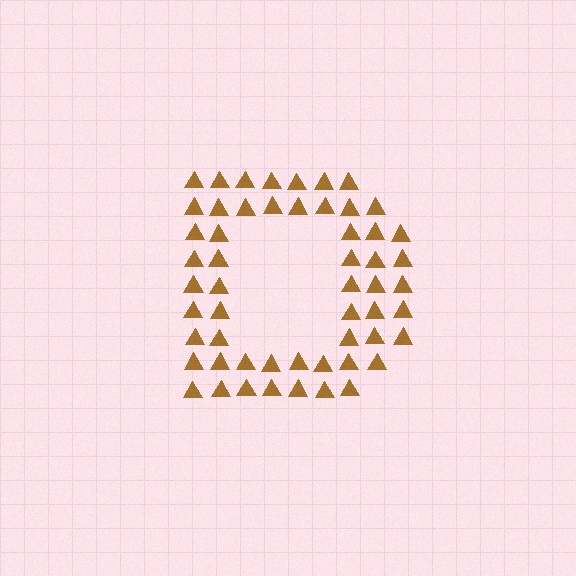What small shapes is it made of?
It is made of small triangles.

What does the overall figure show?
The overall figure shows the letter D.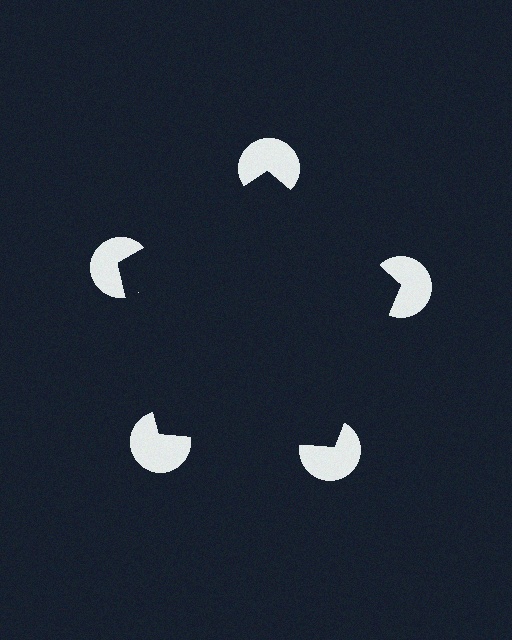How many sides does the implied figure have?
5 sides.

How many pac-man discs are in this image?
There are 5 — one at each vertex of the illusory pentagon.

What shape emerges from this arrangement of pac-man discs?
An illusory pentagon — its edges are inferred from the aligned wedge cuts in the pac-man discs, not physically drawn.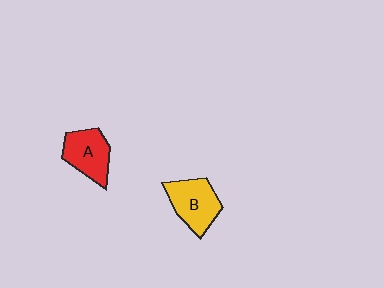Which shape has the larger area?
Shape B (yellow).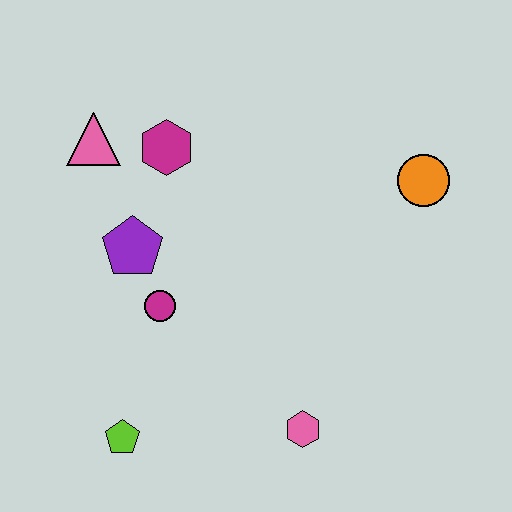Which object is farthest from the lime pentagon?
The orange circle is farthest from the lime pentagon.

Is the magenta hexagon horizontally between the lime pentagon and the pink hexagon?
Yes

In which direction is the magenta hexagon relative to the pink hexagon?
The magenta hexagon is above the pink hexagon.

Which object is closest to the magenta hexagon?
The pink triangle is closest to the magenta hexagon.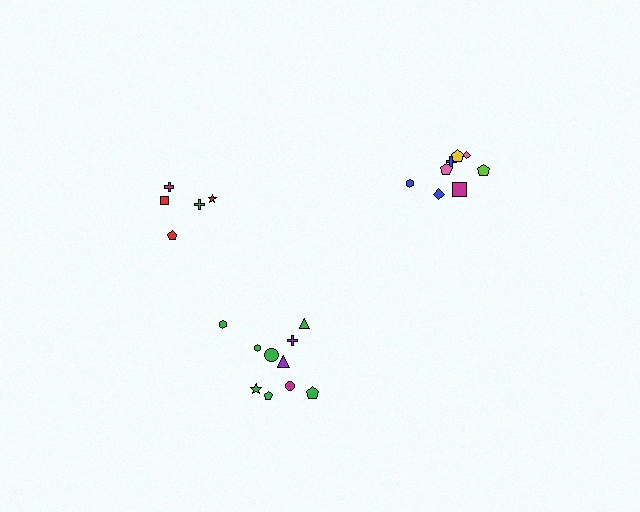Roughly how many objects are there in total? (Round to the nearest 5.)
Roughly 25 objects in total.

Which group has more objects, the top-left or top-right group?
The top-right group.